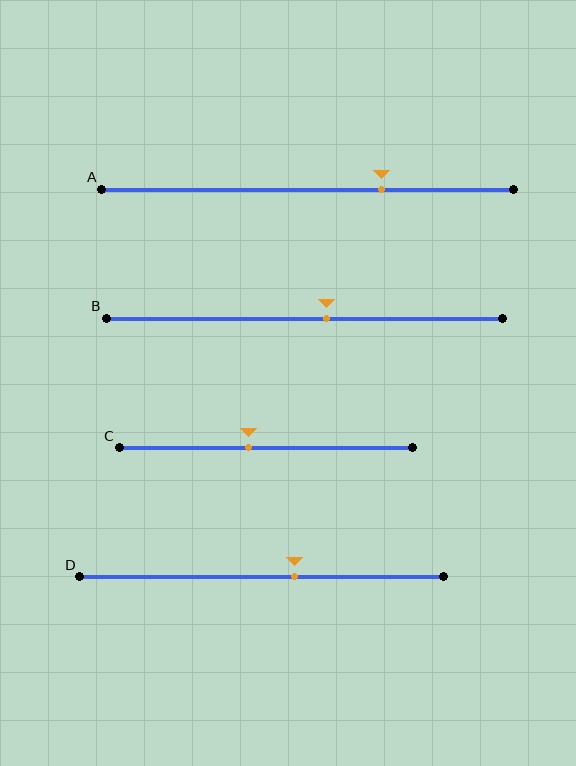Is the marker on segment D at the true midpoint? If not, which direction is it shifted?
No, the marker on segment D is shifted to the right by about 9% of the segment length.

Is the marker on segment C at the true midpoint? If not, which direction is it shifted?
No, the marker on segment C is shifted to the left by about 6% of the segment length.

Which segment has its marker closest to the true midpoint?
Segment B has its marker closest to the true midpoint.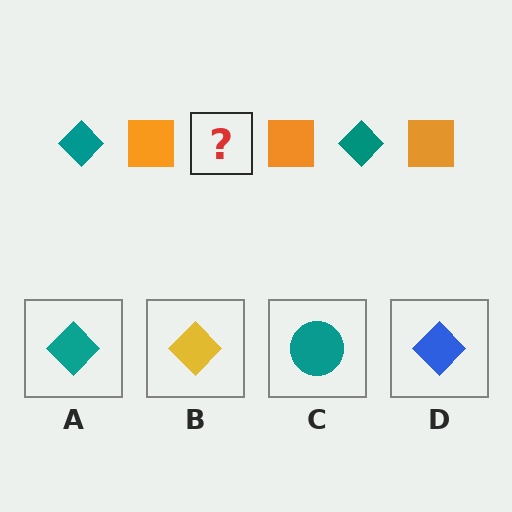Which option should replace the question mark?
Option A.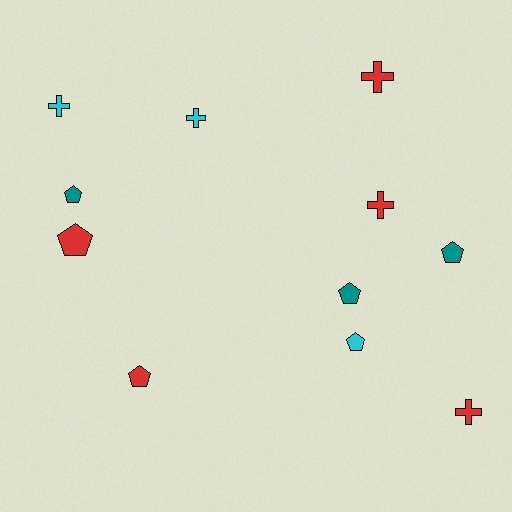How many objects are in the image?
There are 11 objects.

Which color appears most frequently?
Red, with 5 objects.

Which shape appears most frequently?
Pentagon, with 6 objects.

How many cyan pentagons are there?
There is 1 cyan pentagon.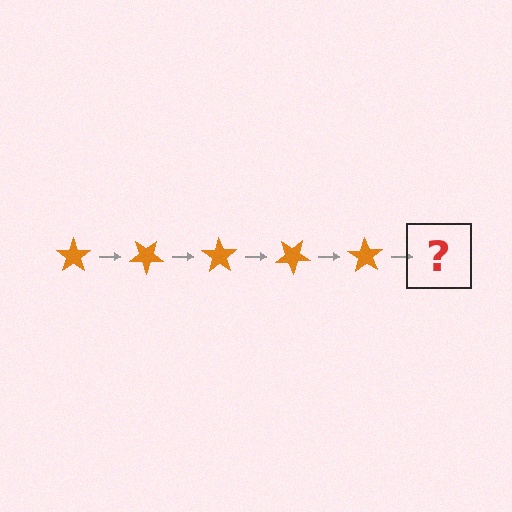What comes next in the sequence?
The next element should be an orange star rotated 175 degrees.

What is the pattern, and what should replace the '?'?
The pattern is that the star rotates 35 degrees each step. The '?' should be an orange star rotated 175 degrees.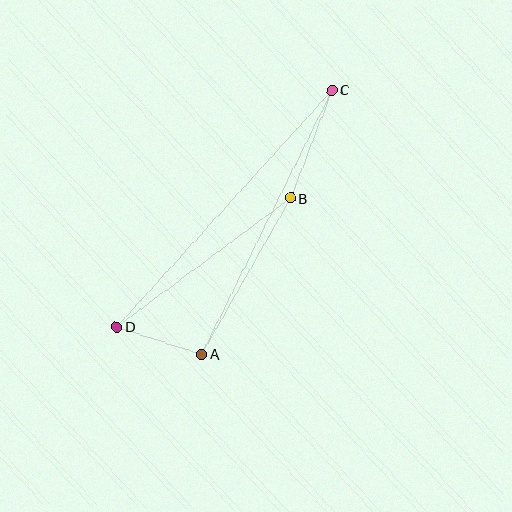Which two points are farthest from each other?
Points C and D are farthest from each other.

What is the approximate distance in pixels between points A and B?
The distance between A and B is approximately 180 pixels.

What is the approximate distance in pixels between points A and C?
The distance between A and C is approximately 295 pixels.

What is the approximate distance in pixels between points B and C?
The distance between B and C is approximately 116 pixels.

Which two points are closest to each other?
Points A and D are closest to each other.